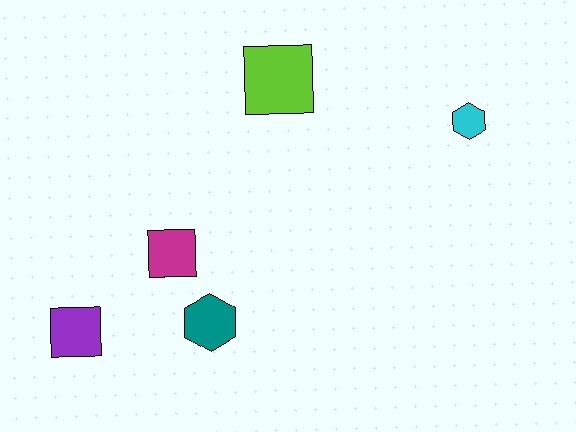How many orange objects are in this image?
There are no orange objects.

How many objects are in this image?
There are 5 objects.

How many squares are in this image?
There are 3 squares.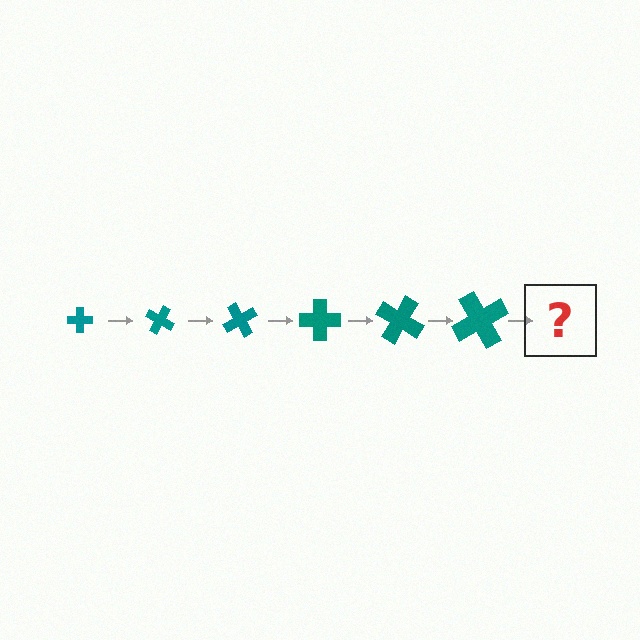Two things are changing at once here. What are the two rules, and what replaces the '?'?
The two rules are that the cross grows larger each step and it rotates 30 degrees each step. The '?' should be a cross, larger than the previous one and rotated 180 degrees from the start.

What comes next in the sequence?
The next element should be a cross, larger than the previous one and rotated 180 degrees from the start.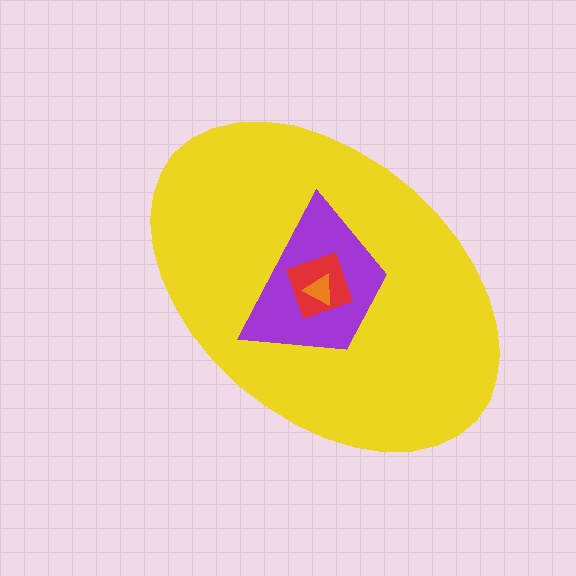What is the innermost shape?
The orange triangle.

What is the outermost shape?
The yellow ellipse.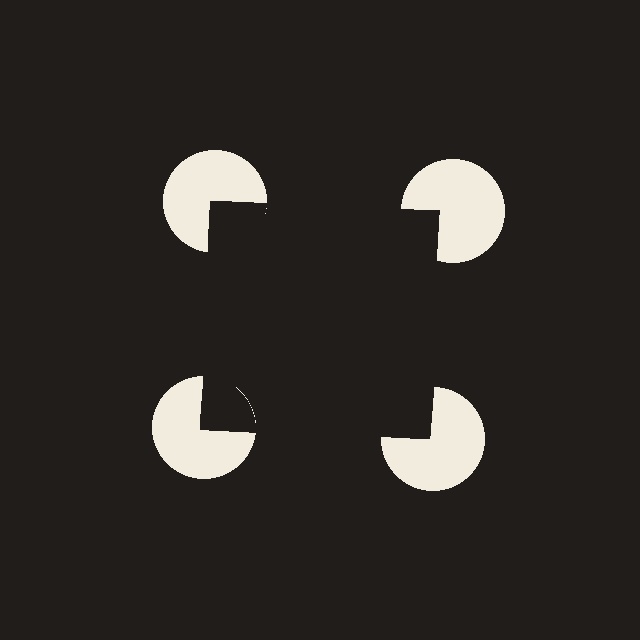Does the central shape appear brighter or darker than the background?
It typically appears slightly darker than the background, even though no actual brightness change is drawn.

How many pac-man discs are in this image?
There are 4 — one at each vertex of the illusory square.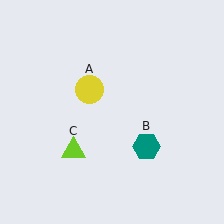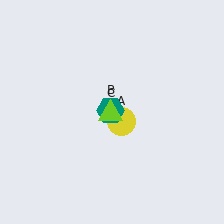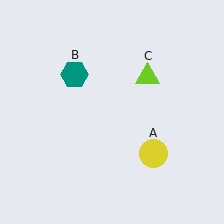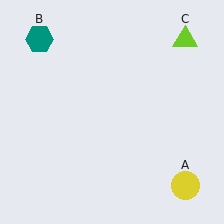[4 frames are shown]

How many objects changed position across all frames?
3 objects changed position: yellow circle (object A), teal hexagon (object B), lime triangle (object C).